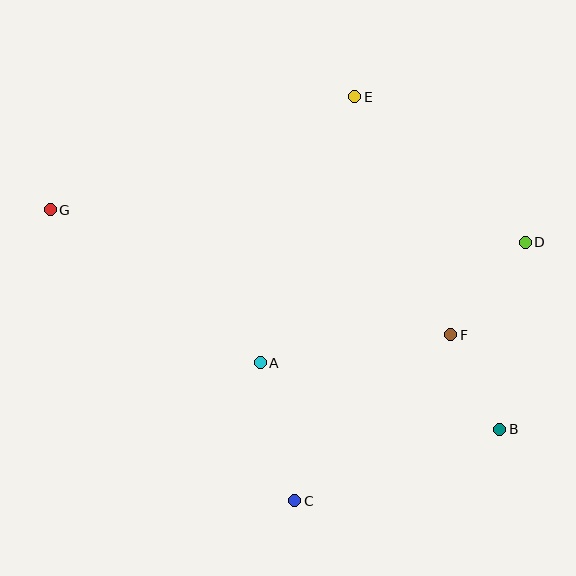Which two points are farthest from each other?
Points B and G are farthest from each other.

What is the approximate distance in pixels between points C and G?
The distance between C and G is approximately 380 pixels.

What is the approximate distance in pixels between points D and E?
The distance between D and E is approximately 224 pixels.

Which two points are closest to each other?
Points B and F are closest to each other.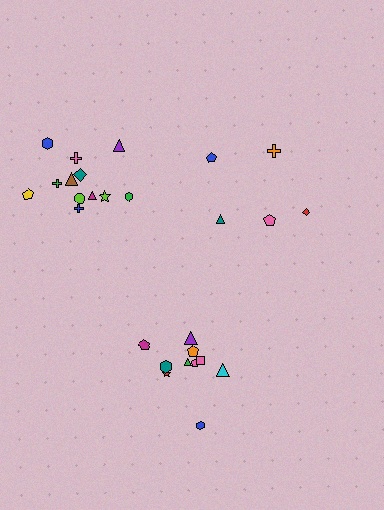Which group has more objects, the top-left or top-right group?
The top-left group.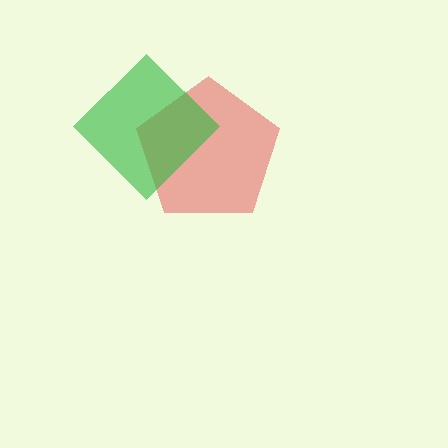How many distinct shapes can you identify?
There are 2 distinct shapes: a red pentagon, a green diamond.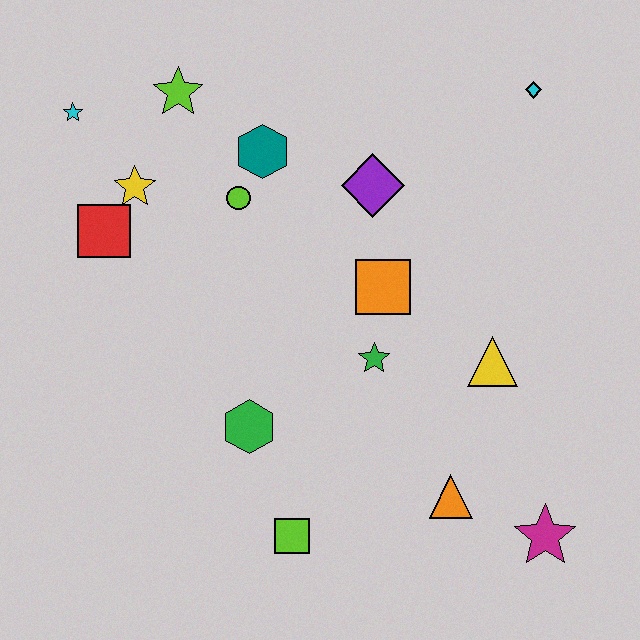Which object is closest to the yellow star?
The red square is closest to the yellow star.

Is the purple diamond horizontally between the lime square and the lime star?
No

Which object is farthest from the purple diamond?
The magenta star is farthest from the purple diamond.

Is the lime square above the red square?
No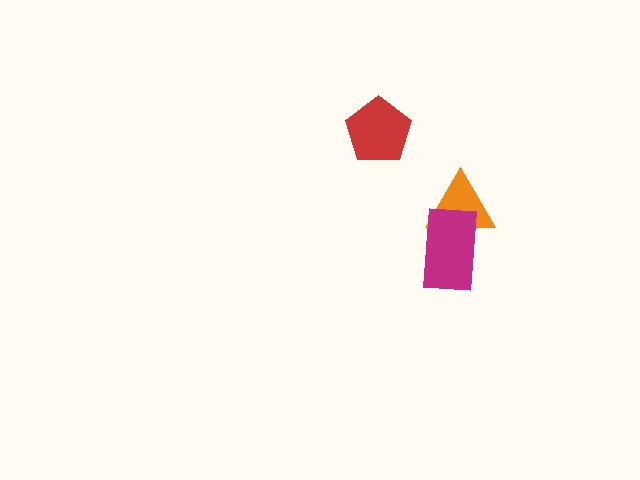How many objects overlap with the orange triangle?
1 object overlaps with the orange triangle.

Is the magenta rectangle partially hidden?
No, no other shape covers it.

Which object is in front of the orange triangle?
The magenta rectangle is in front of the orange triangle.